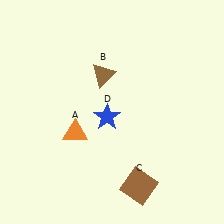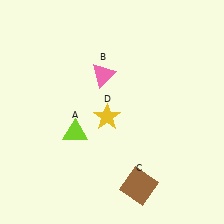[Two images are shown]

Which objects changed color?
A changed from orange to lime. B changed from brown to pink. D changed from blue to yellow.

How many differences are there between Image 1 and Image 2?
There are 3 differences between the two images.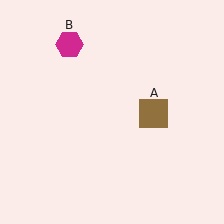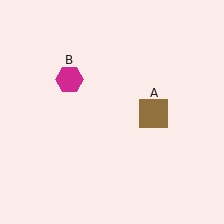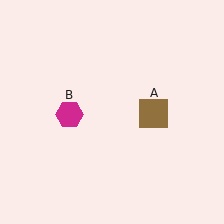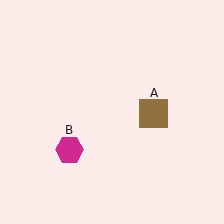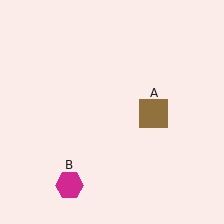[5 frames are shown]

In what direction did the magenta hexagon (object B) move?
The magenta hexagon (object B) moved down.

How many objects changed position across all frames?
1 object changed position: magenta hexagon (object B).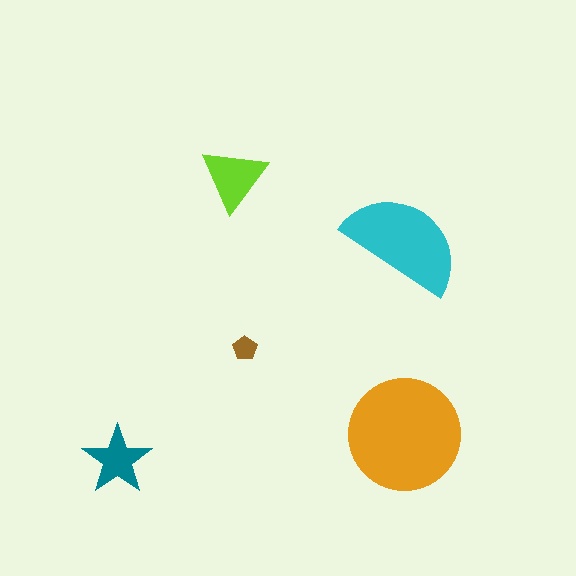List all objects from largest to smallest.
The orange circle, the cyan semicircle, the lime triangle, the teal star, the brown pentagon.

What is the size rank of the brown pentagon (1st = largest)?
5th.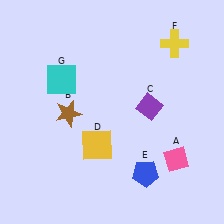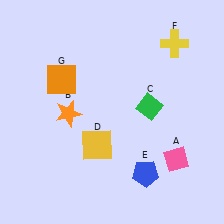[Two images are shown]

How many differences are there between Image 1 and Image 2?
There are 3 differences between the two images.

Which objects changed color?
B changed from brown to orange. C changed from purple to green. G changed from cyan to orange.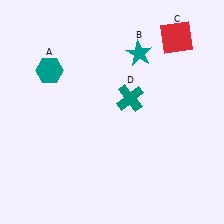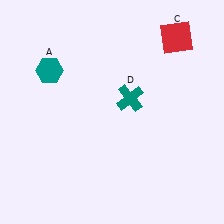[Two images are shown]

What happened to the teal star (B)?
The teal star (B) was removed in Image 2. It was in the top-right area of Image 1.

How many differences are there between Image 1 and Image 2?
There is 1 difference between the two images.